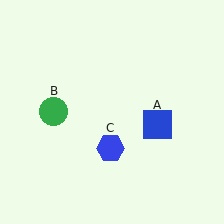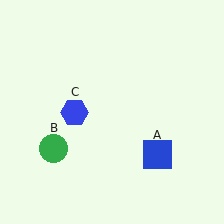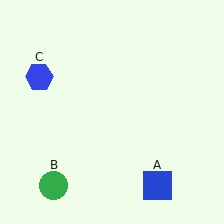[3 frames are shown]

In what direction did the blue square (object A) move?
The blue square (object A) moved down.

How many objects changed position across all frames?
3 objects changed position: blue square (object A), green circle (object B), blue hexagon (object C).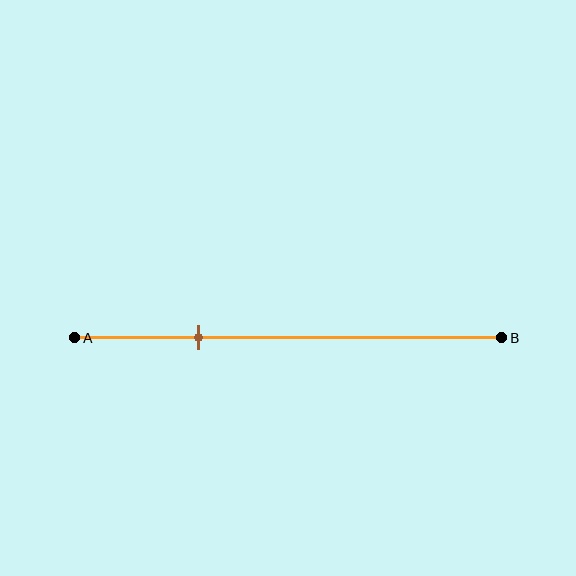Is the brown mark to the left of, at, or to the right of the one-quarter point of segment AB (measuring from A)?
The brown mark is to the right of the one-quarter point of segment AB.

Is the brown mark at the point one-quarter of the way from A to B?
No, the mark is at about 30% from A, not at the 25% one-quarter point.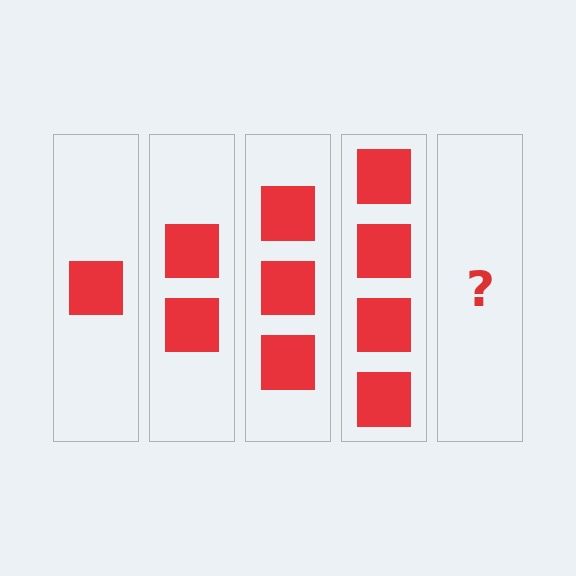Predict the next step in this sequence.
The next step is 5 squares.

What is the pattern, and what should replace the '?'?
The pattern is that each step adds one more square. The '?' should be 5 squares.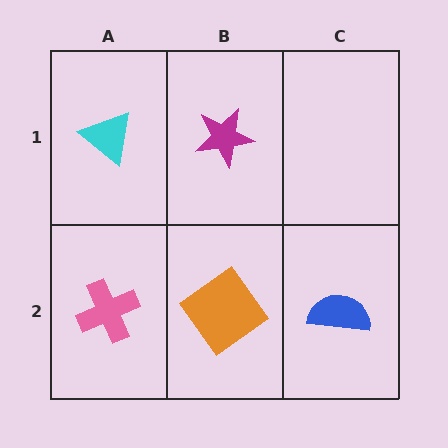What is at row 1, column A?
A cyan triangle.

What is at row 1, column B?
A magenta star.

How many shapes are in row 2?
3 shapes.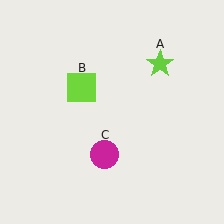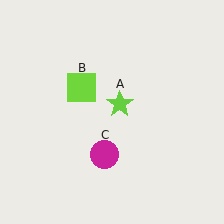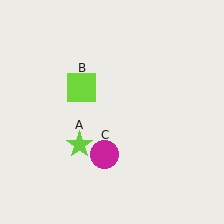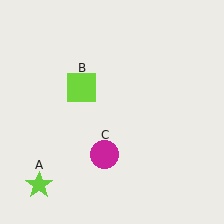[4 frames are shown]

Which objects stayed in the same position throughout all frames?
Lime square (object B) and magenta circle (object C) remained stationary.